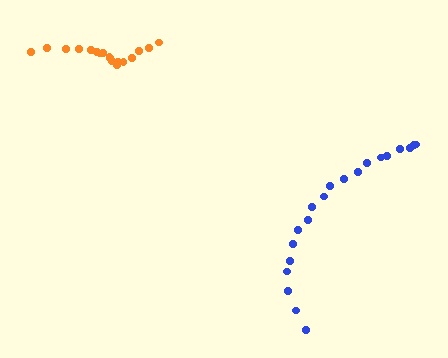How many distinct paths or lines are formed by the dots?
There are 2 distinct paths.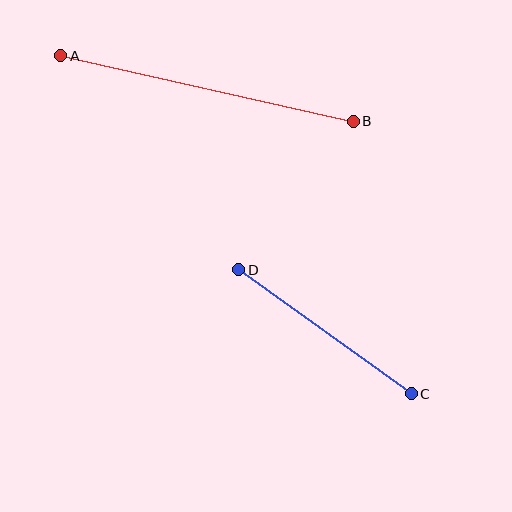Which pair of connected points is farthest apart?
Points A and B are farthest apart.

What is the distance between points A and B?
The distance is approximately 300 pixels.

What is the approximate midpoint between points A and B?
The midpoint is at approximately (207, 89) pixels.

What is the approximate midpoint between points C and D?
The midpoint is at approximately (325, 332) pixels.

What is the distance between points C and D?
The distance is approximately 213 pixels.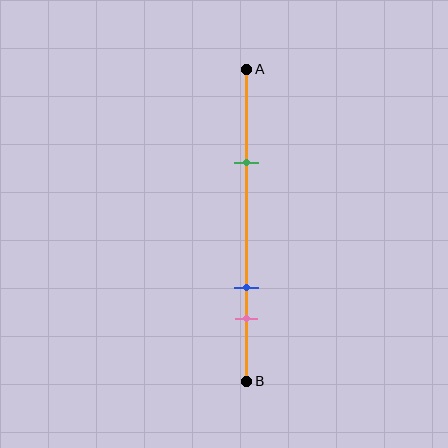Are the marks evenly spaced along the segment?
No, the marks are not evenly spaced.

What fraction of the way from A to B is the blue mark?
The blue mark is approximately 70% (0.7) of the way from A to B.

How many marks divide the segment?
There are 3 marks dividing the segment.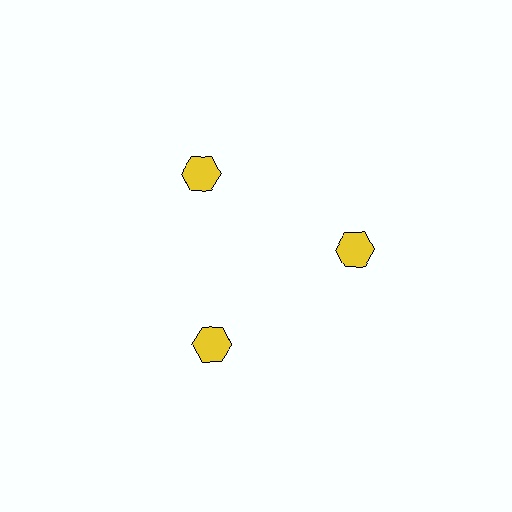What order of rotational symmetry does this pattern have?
This pattern has 3-fold rotational symmetry.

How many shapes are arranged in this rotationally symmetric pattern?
There are 3 shapes, arranged in 3 groups of 1.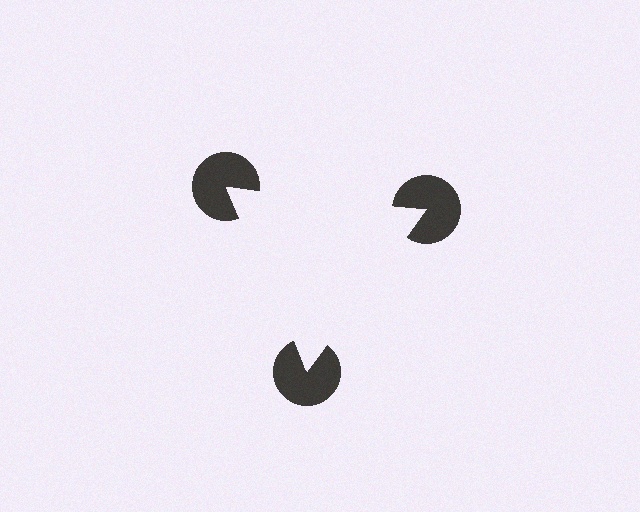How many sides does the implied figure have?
3 sides.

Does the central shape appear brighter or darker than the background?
It typically appears slightly brighter than the background, even though no actual brightness change is drawn.